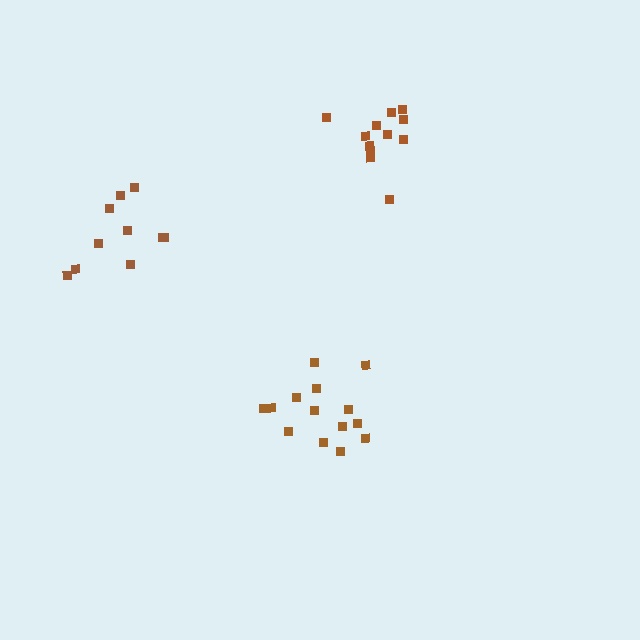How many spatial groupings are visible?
There are 3 spatial groupings.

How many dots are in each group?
Group 1: 14 dots, Group 2: 12 dots, Group 3: 10 dots (36 total).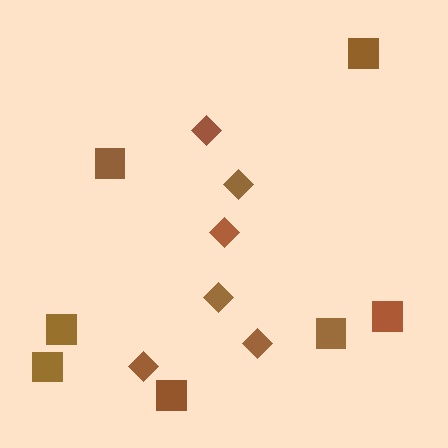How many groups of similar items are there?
There are 2 groups: one group of diamonds (6) and one group of squares (7).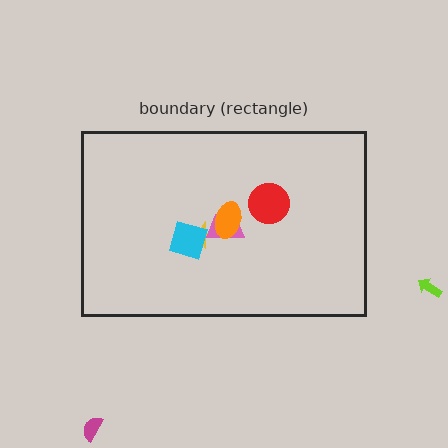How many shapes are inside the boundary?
5 inside, 2 outside.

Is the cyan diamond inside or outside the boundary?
Inside.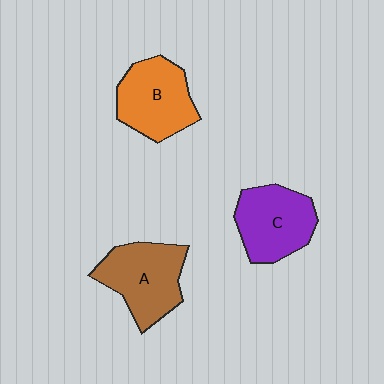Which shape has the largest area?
Shape A (brown).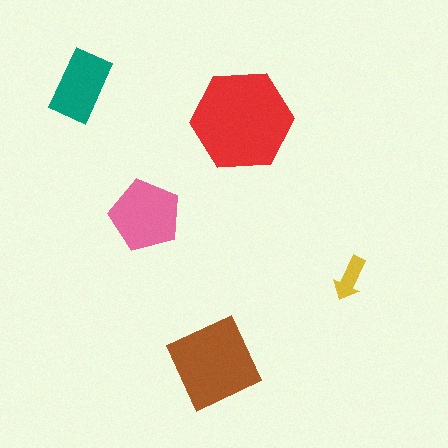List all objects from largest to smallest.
The red hexagon, the brown square, the pink pentagon, the teal rectangle, the yellow arrow.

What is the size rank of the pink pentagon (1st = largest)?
3rd.